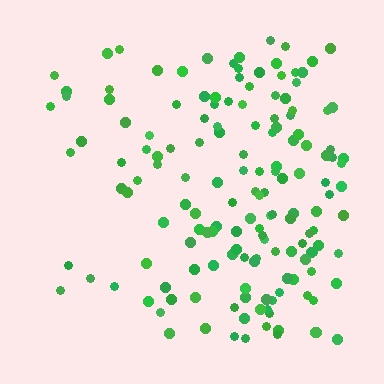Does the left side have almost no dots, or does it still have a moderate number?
Still a moderate number, just noticeably fewer than the right.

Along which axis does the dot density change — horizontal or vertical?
Horizontal.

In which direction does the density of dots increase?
From left to right, with the right side densest.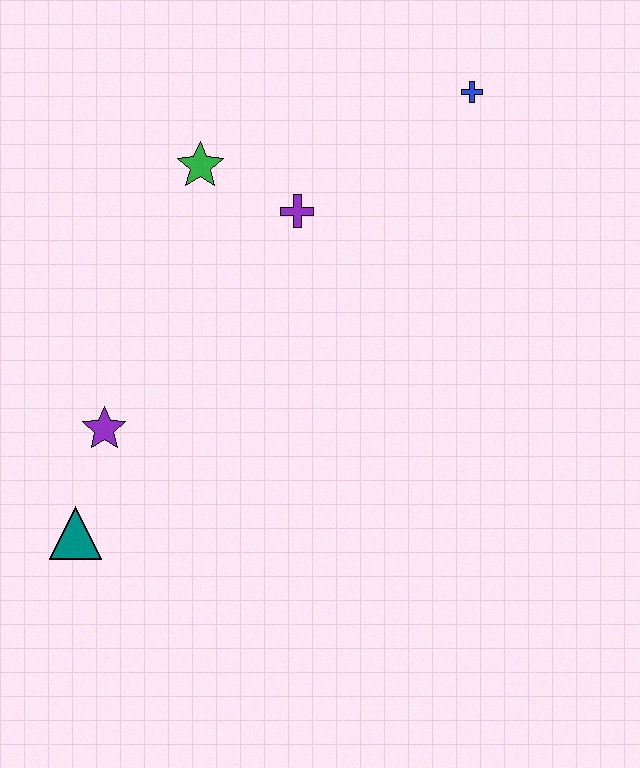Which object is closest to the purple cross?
The green star is closest to the purple cross.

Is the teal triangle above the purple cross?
No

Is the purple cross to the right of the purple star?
Yes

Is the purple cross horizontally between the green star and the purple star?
No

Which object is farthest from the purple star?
The blue cross is farthest from the purple star.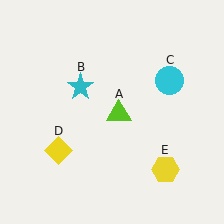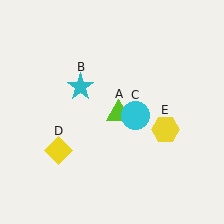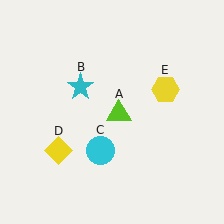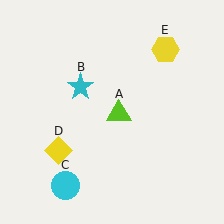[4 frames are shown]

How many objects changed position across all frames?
2 objects changed position: cyan circle (object C), yellow hexagon (object E).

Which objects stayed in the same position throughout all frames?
Lime triangle (object A) and cyan star (object B) and yellow diamond (object D) remained stationary.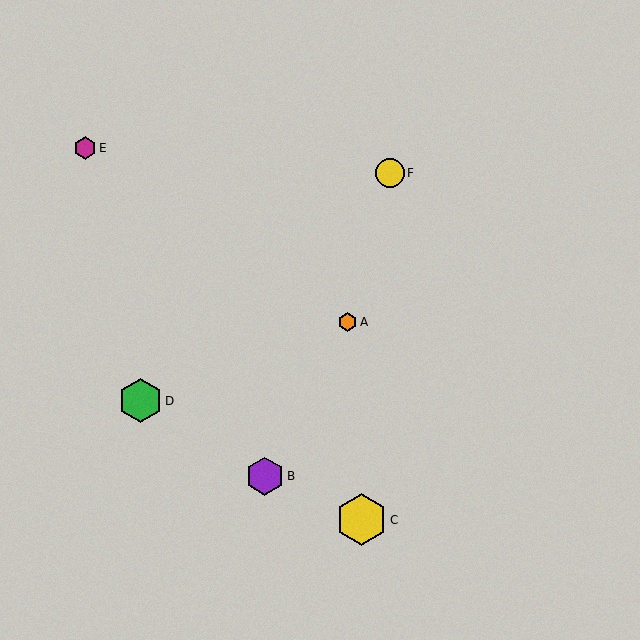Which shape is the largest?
The yellow hexagon (labeled C) is the largest.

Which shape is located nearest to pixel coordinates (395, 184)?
The yellow circle (labeled F) at (390, 173) is nearest to that location.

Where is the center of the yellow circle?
The center of the yellow circle is at (390, 173).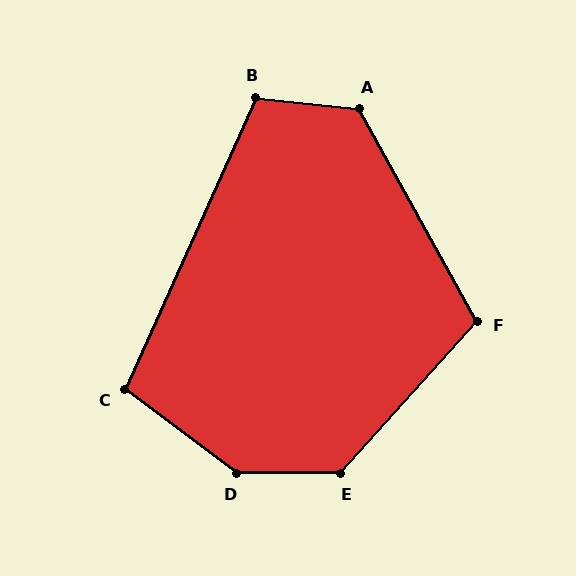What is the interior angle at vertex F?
Approximately 109 degrees (obtuse).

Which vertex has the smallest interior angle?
C, at approximately 103 degrees.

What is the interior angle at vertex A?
Approximately 125 degrees (obtuse).